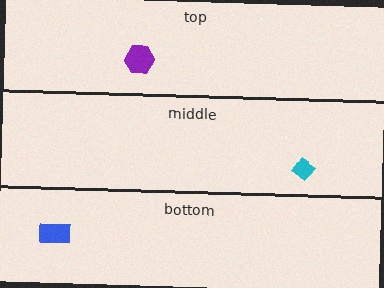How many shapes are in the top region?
1.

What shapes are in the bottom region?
The blue rectangle.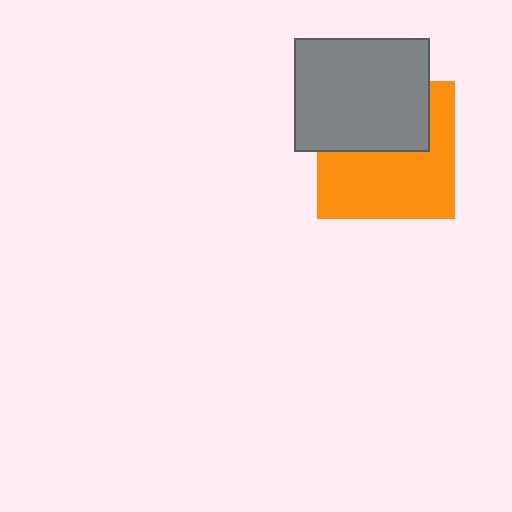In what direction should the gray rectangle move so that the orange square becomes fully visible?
The gray rectangle should move up. That is the shortest direction to clear the overlap and leave the orange square fully visible.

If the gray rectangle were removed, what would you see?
You would see the complete orange square.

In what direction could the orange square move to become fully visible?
The orange square could move down. That would shift it out from behind the gray rectangle entirely.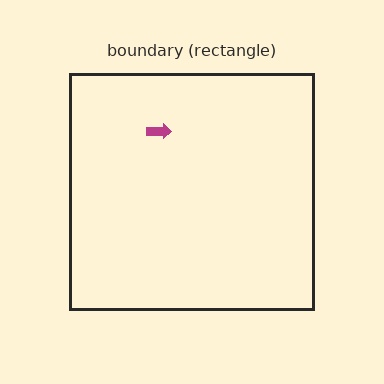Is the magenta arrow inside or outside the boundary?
Inside.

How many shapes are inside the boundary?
1 inside, 0 outside.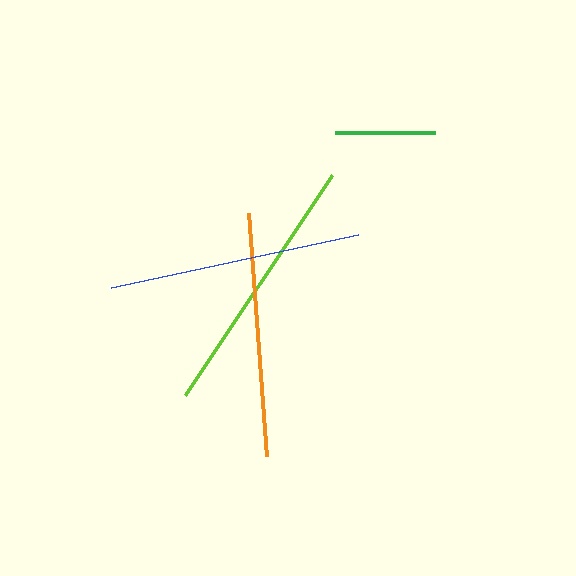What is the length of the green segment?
The green segment is approximately 100 pixels long.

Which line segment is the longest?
The lime line is the longest at approximately 264 pixels.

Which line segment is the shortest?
The green line is the shortest at approximately 100 pixels.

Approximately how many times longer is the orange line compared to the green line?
The orange line is approximately 2.4 times the length of the green line.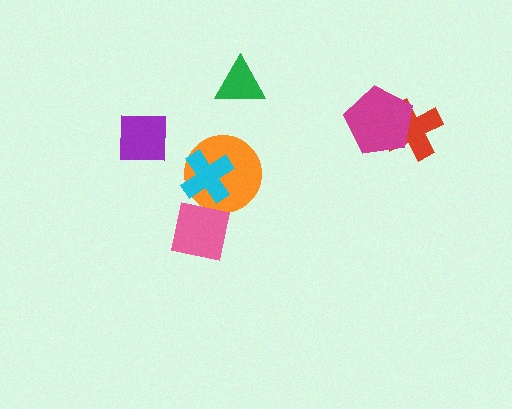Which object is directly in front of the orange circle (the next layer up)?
The pink square is directly in front of the orange circle.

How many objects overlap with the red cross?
1 object overlaps with the red cross.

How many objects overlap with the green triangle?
0 objects overlap with the green triangle.